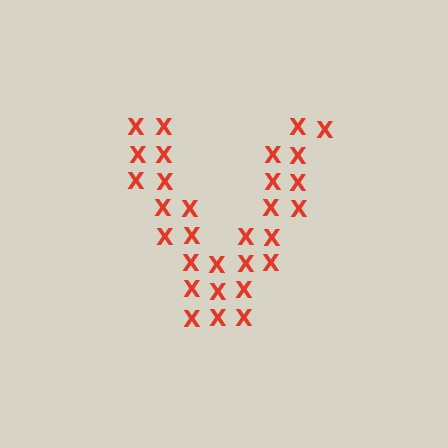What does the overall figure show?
The overall figure shows the letter V.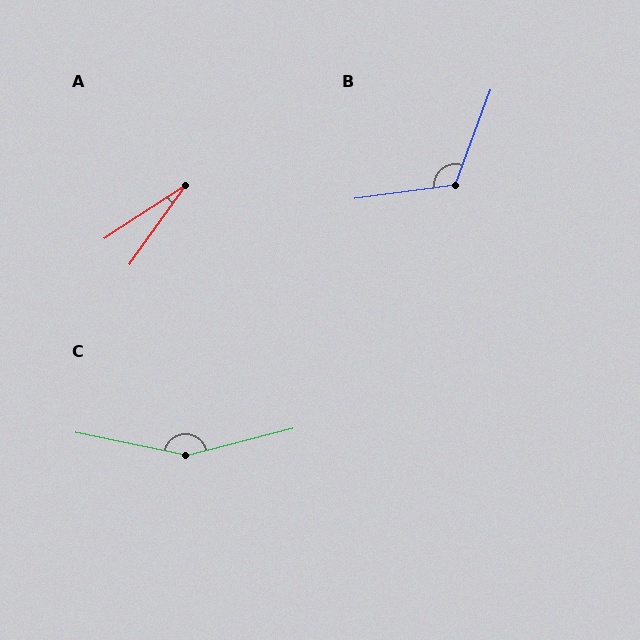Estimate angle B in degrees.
Approximately 118 degrees.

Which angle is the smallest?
A, at approximately 21 degrees.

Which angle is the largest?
C, at approximately 154 degrees.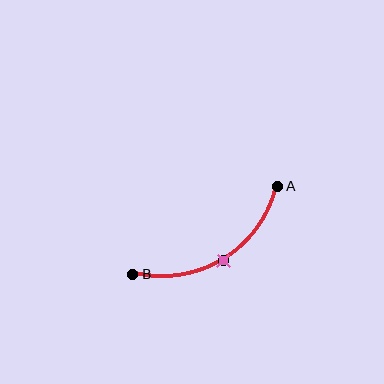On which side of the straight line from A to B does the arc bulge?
The arc bulges below the straight line connecting A and B.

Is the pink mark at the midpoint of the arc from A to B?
Yes. The pink mark lies on the arc at equal arc-length from both A and B — it is the arc midpoint.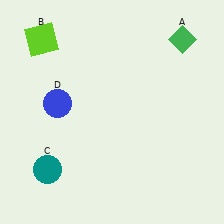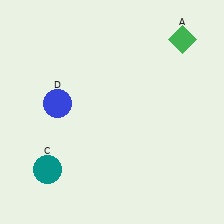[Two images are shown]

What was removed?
The lime square (B) was removed in Image 2.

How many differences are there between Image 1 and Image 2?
There is 1 difference between the two images.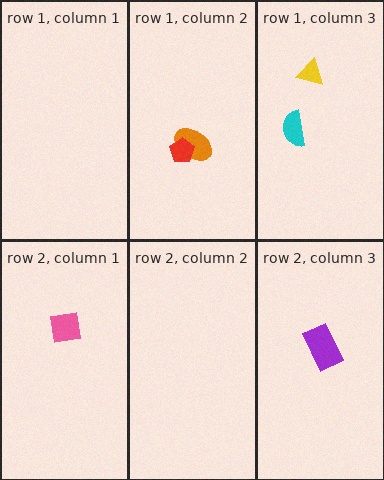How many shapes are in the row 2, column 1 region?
1.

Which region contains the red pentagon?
The row 1, column 2 region.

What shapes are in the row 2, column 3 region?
The purple rectangle.